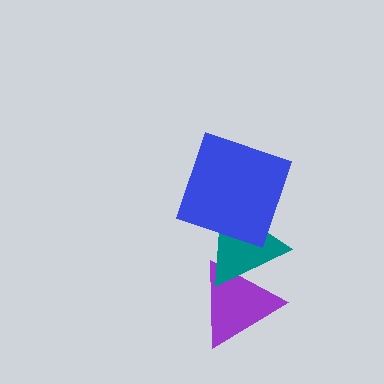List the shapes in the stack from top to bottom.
From top to bottom: the blue square, the teal triangle, the purple triangle.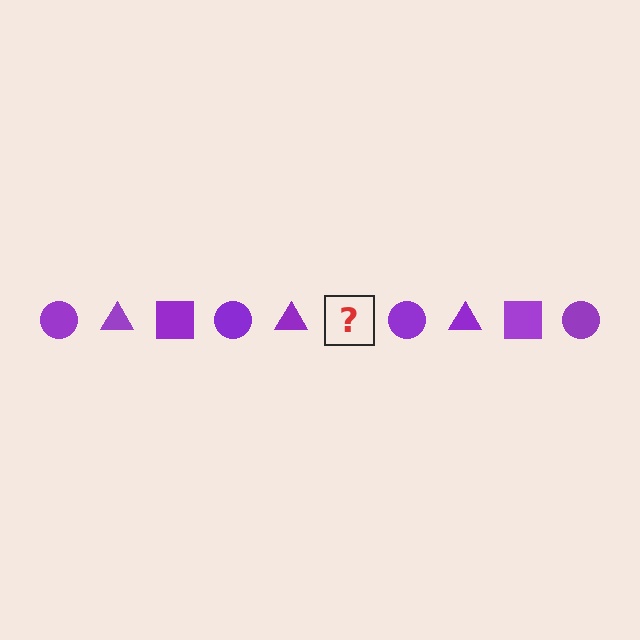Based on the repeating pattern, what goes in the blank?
The blank should be a purple square.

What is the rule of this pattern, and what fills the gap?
The rule is that the pattern cycles through circle, triangle, square shapes in purple. The gap should be filled with a purple square.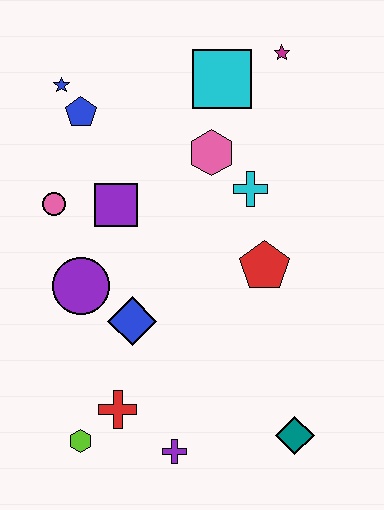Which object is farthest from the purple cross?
The magenta star is farthest from the purple cross.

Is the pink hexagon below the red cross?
No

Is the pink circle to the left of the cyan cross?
Yes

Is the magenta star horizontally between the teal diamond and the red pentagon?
Yes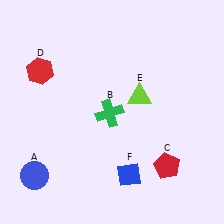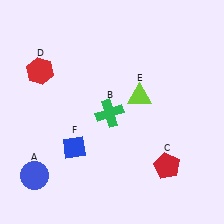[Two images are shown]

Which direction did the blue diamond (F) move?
The blue diamond (F) moved left.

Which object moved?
The blue diamond (F) moved left.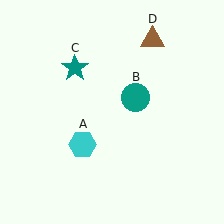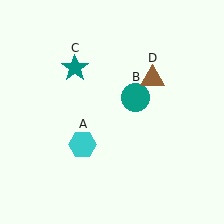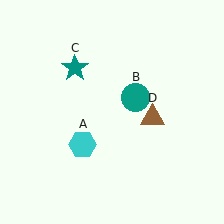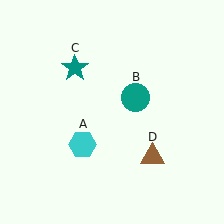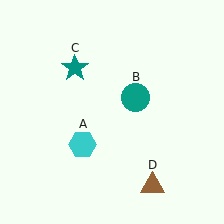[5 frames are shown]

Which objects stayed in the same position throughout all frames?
Cyan hexagon (object A) and teal circle (object B) and teal star (object C) remained stationary.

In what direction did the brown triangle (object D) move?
The brown triangle (object D) moved down.